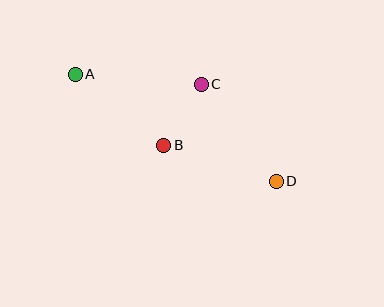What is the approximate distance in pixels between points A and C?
The distance between A and C is approximately 127 pixels.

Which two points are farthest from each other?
Points A and D are farthest from each other.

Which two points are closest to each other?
Points B and C are closest to each other.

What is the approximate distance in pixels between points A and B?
The distance between A and B is approximately 113 pixels.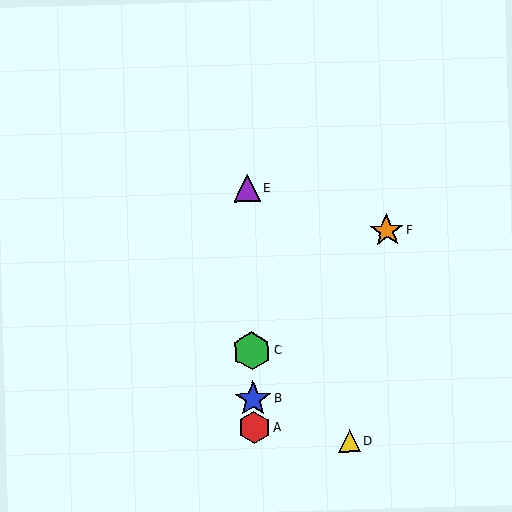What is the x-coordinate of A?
Object A is at x≈254.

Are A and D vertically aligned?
No, A is at x≈254 and D is at x≈350.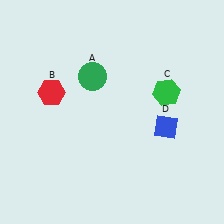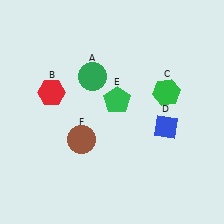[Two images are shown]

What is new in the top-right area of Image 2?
A green pentagon (E) was added in the top-right area of Image 2.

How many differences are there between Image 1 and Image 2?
There are 2 differences between the two images.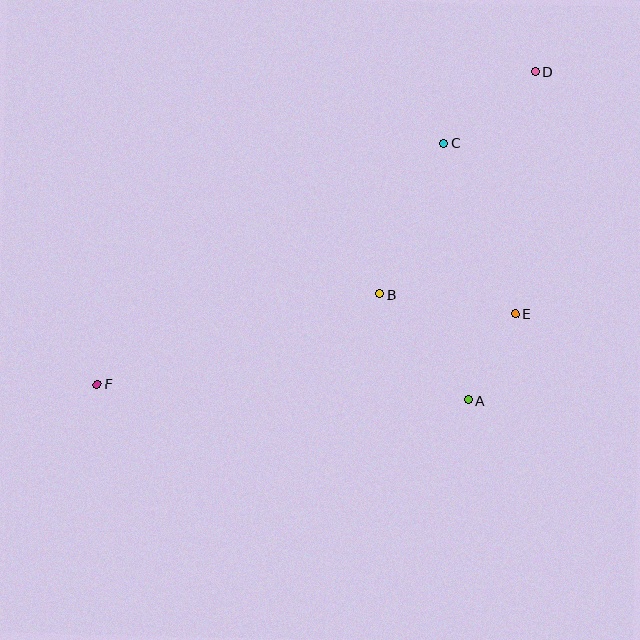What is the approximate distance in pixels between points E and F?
The distance between E and F is approximately 425 pixels.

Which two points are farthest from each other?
Points D and F are farthest from each other.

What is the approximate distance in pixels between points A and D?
The distance between A and D is approximately 335 pixels.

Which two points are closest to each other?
Points A and E are closest to each other.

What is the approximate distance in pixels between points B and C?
The distance between B and C is approximately 164 pixels.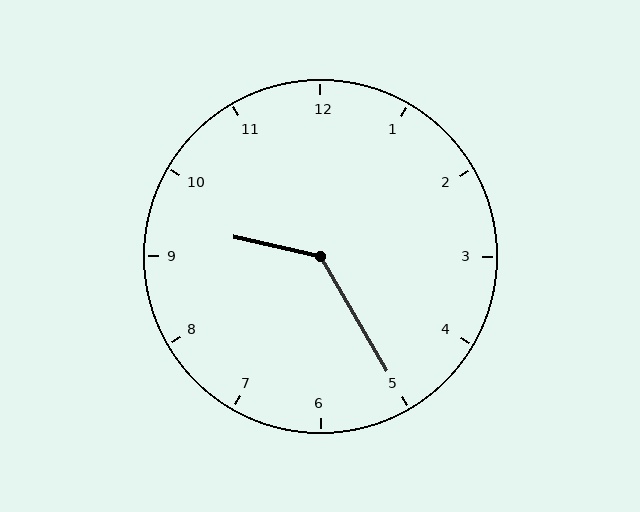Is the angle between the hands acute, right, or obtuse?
It is obtuse.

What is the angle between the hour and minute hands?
Approximately 132 degrees.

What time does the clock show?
9:25.